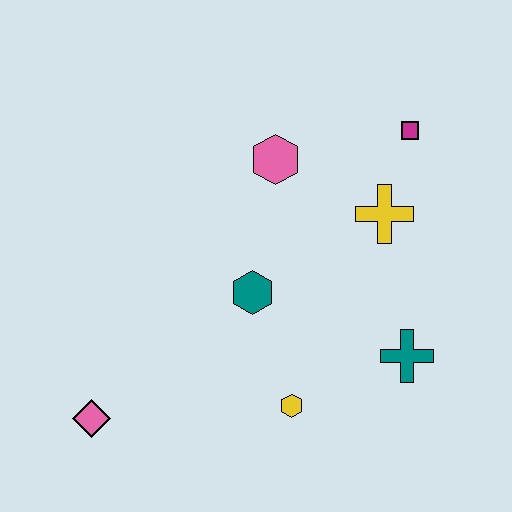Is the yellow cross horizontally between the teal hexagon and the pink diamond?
No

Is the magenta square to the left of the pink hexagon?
No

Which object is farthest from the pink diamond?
The magenta square is farthest from the pink diamond.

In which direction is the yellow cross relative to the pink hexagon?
The yellow cross is to the right of the pink hexagon.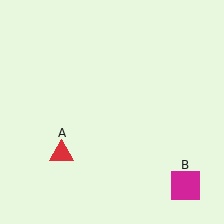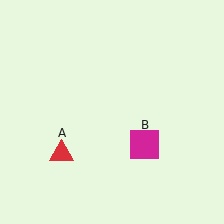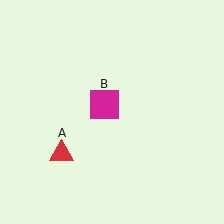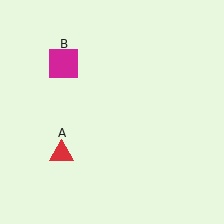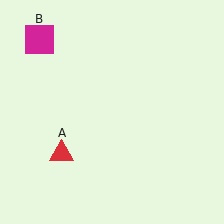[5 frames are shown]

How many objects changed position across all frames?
1 object changed position: magenta square (object B).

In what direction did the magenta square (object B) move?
The magenta square (object B) moved up and to the left.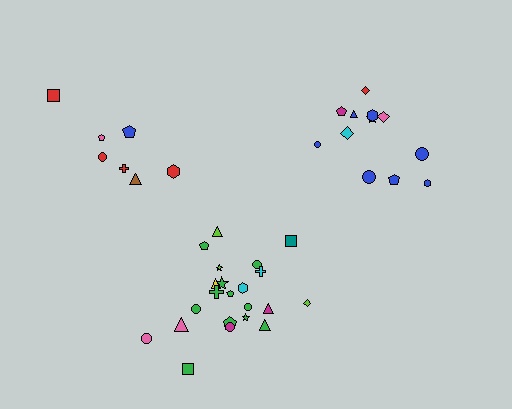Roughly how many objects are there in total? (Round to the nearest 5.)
Roughly 40 objects in total.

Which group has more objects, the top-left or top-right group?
The top-right group.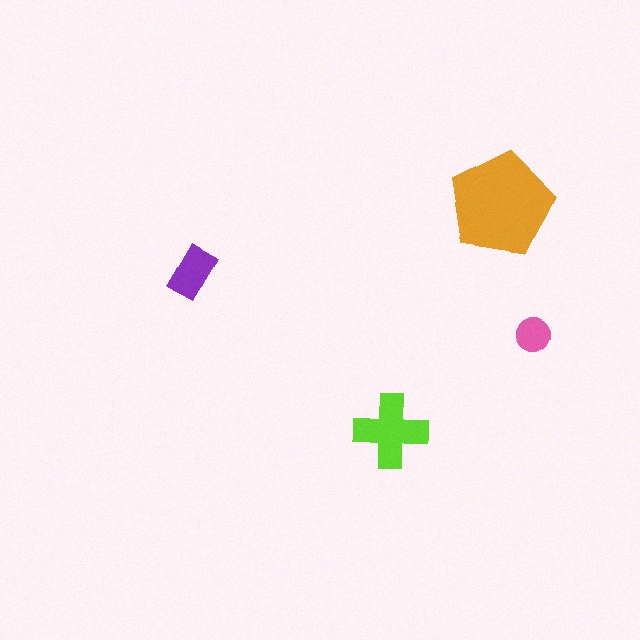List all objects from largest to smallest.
The orange pentagon, the lime cross, the purple rectangle, the pink circle.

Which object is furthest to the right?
The pink circle is rightmost.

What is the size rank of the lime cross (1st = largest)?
2nd.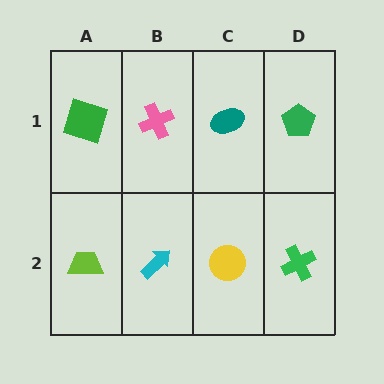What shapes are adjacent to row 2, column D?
A green pentagon (row 1, column D), a yellow circle (row 2, column C).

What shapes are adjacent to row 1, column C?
A yellow circle (row 2, column C), a pink cross (row 1, column B), a green pentagon (row 1, column D).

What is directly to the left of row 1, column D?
A teal ellipse.